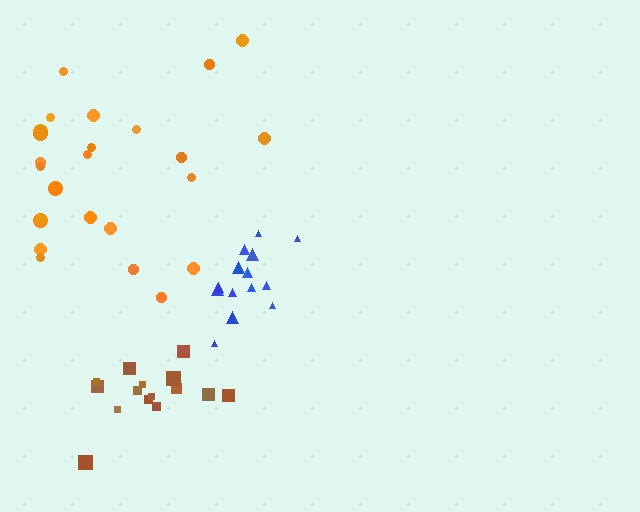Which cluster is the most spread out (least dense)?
Orange.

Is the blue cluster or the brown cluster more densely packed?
Brown.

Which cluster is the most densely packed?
Brown.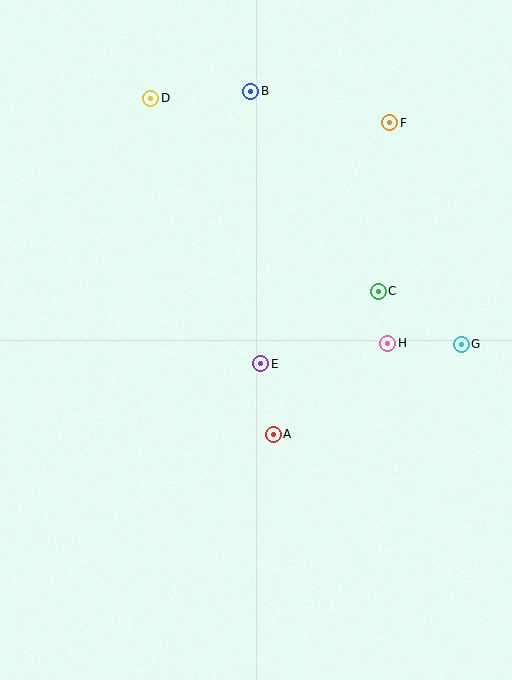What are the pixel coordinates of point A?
Point A is at (273, 434).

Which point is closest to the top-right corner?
Point F is closest to the top-right corner.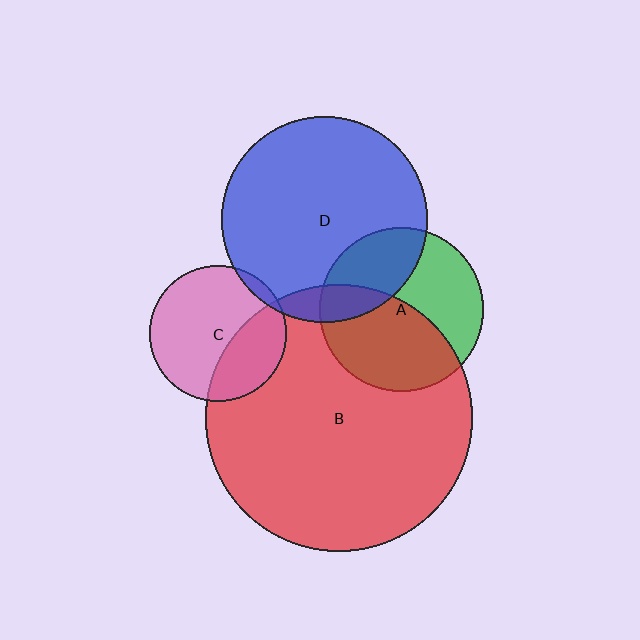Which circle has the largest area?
Circle B (red).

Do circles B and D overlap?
Yes.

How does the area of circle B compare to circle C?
Approximately 3.8 times.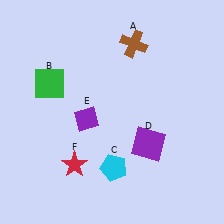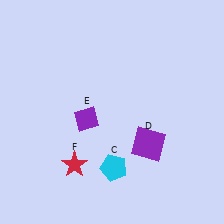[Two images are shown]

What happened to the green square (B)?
The green square (B) was removed in Image 2. It was in the top-left area of Image 1.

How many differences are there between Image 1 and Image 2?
There are 2 differences between the two images.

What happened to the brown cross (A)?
The brown cross (A) was removed in Image 2. It was in the top-right area of Image 1.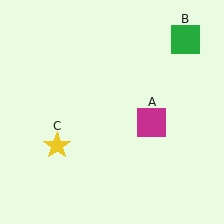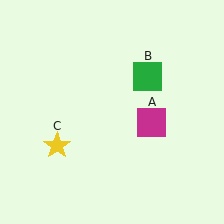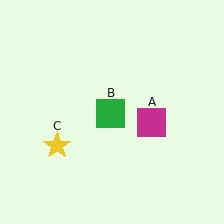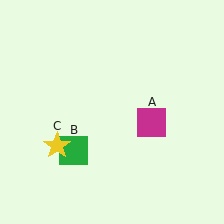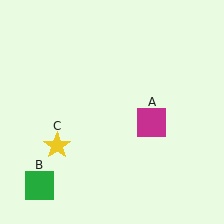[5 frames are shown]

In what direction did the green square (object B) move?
The green square (object B) moved down and to the left.